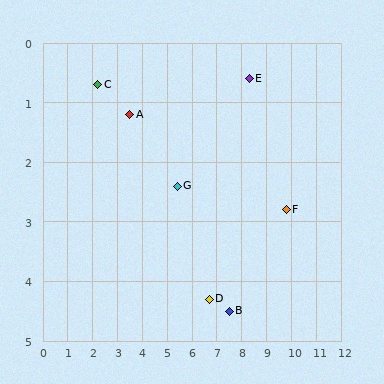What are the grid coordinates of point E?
Point E is at approximately (8.3, 0.6).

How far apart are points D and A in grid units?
Points D and A are about 4.5 grid units apart.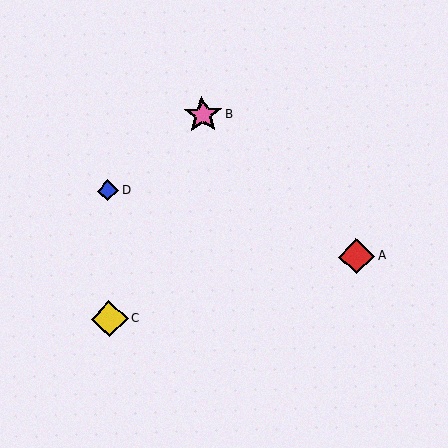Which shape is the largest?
The pink star (labeled B) is the largest.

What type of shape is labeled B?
Shape B is a pink star.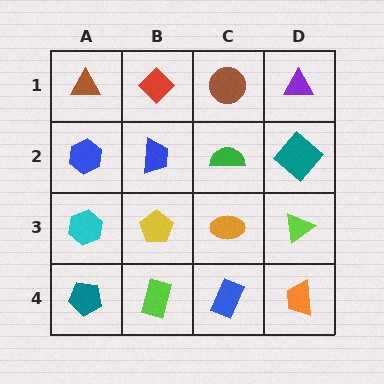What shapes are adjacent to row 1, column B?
A blue trapezoid (row 2, column B), a brown triangle (row 1, column A), a brown circle (row 1, column C).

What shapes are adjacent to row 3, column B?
A blue trapezoid (row 2, column B), a lime rectangle (row 4, column B), a cyan hexagon (row 3, column A), an orange ellipse (row 3, column C).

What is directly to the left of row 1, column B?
A brown triangle.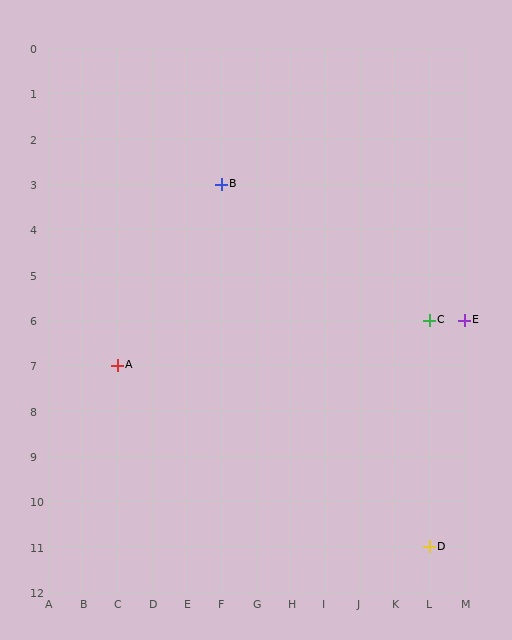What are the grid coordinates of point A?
Point A is at grid coordinates (C, 7).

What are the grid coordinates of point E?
Point E is at grid coordinates (M, 6).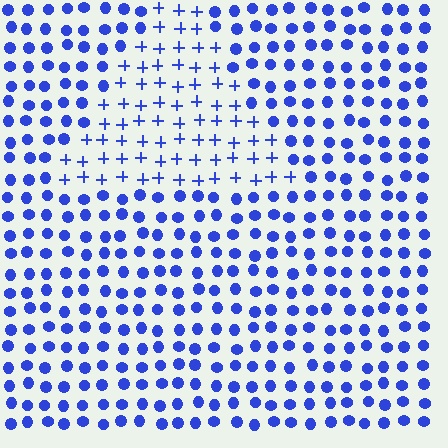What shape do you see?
I see a triangle.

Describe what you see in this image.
The image is filled with small blue elements arranged in a uniform grid. A triangle-shaped region contains plus signs, while the surrounding area contains circles. The boundary is defined purely by the change in element shape.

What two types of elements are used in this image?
The image uses plus signs inside the triangle region and circles outside it.